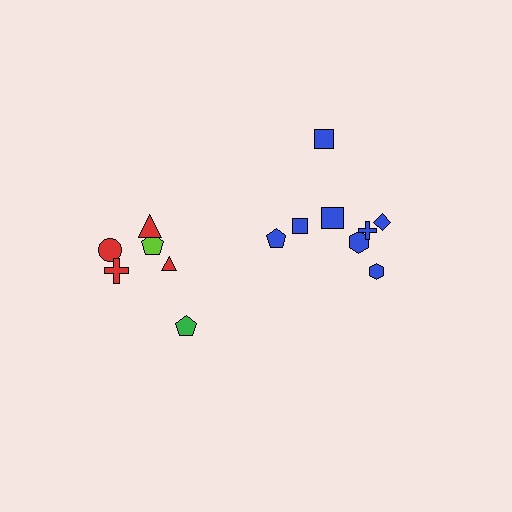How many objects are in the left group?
There are 6 objects.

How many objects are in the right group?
There are 8 objects.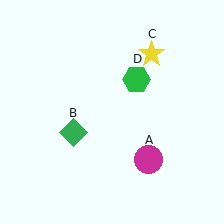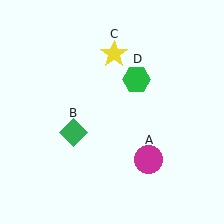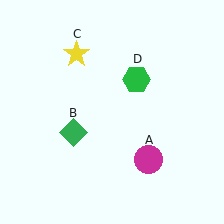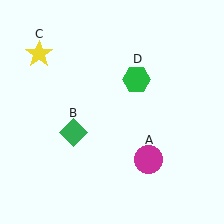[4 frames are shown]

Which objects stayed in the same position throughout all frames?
Magenta circle (object A) and green diamond (object B) and green hexagon (object D) remained stationary.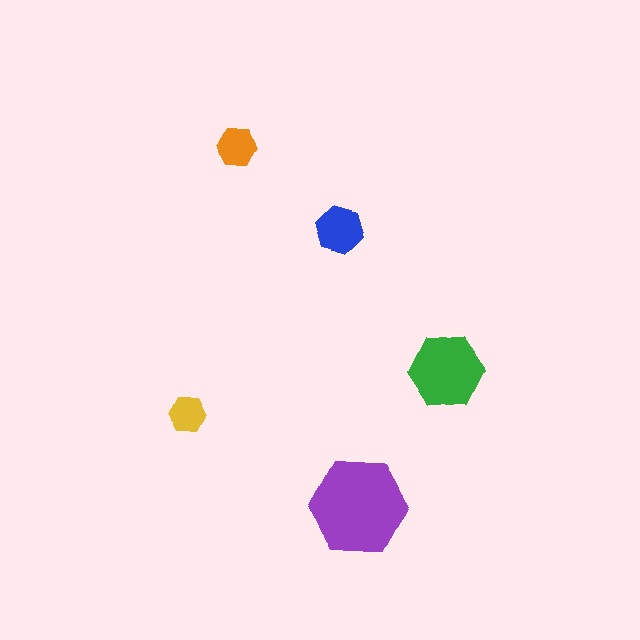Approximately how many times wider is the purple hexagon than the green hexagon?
About 1.5 times wider.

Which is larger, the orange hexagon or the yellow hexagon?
The orange one.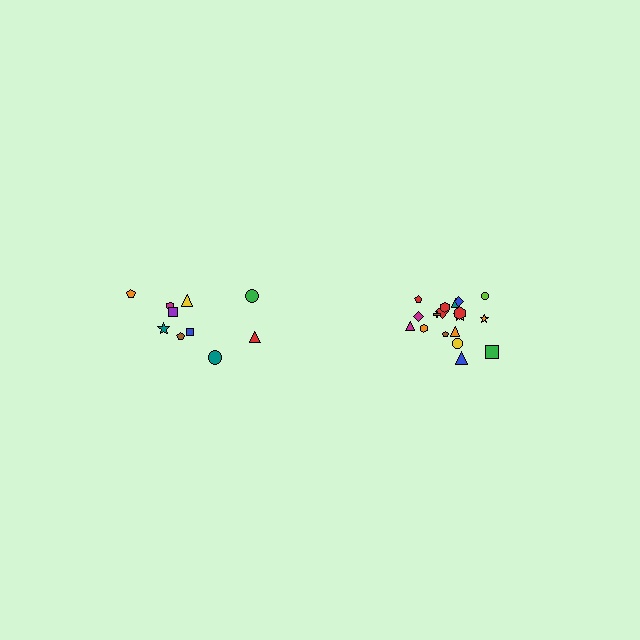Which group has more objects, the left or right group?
The right group.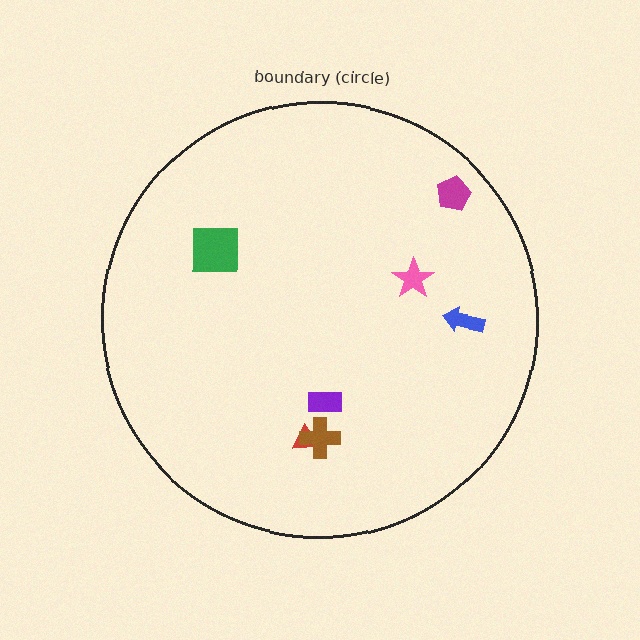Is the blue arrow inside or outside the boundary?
Inside.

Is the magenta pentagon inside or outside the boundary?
Inside.